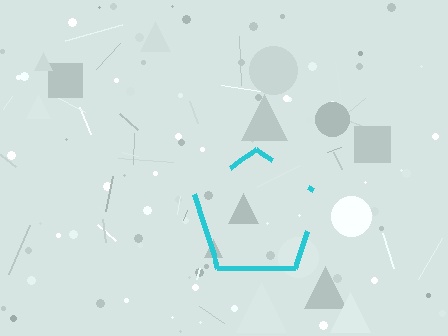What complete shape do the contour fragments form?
The contour fragments form a pentagon.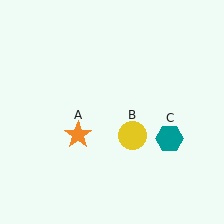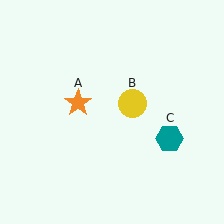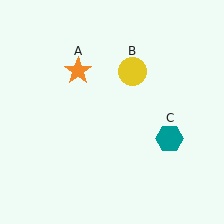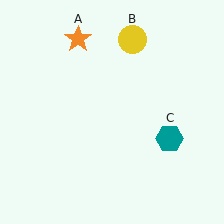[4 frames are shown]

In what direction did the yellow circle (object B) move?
The yellow circle (object B) moved up.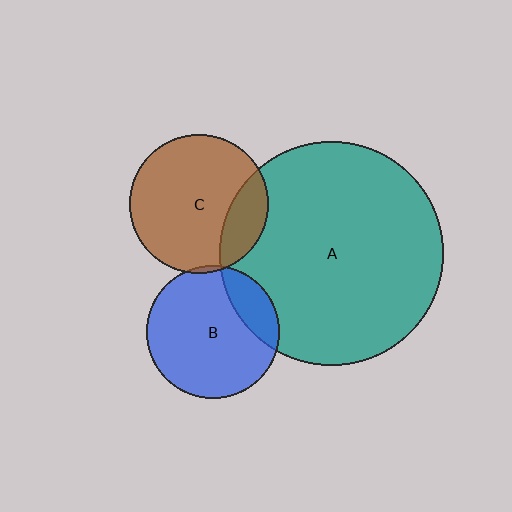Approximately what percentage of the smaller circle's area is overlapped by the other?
Approximately 5%.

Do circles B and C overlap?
Yes.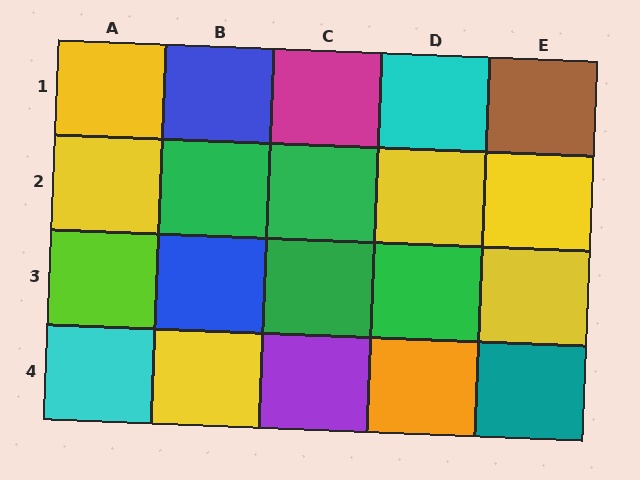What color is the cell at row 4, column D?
Orange.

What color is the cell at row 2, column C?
Green.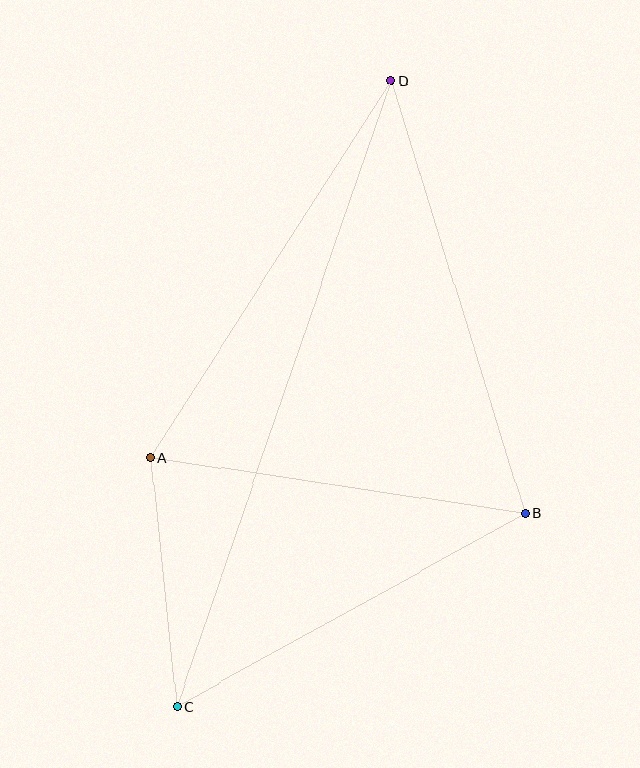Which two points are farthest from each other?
Points C and D are farthest from each other.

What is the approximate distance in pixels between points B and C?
The distance between B and C is approximately 398 pixels.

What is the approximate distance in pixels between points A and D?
The distance between A and D is approximately 447 pixels.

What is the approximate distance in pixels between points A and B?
The distance between A and B is approximately 379 pixels.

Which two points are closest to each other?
Points A and C are closest to each other.